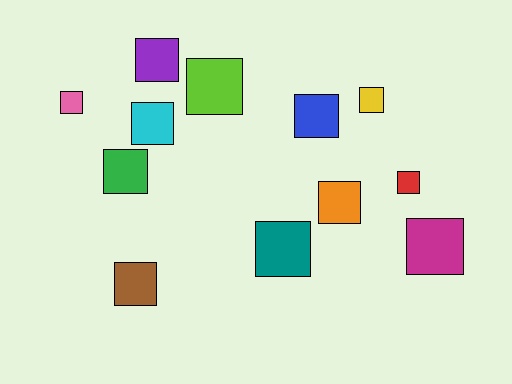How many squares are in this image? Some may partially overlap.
There are 12 squares.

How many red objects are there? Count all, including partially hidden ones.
There is 1 red object.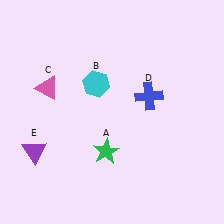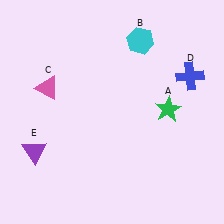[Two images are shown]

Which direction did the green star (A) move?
The green star (A) moved right.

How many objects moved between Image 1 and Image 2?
3 objects moved between the two images.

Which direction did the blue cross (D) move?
The blue cross (D) moved right.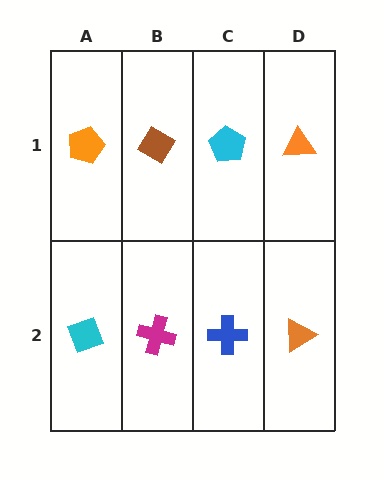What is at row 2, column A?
A cyan diamond.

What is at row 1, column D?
An orange triangle.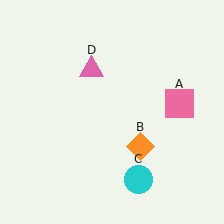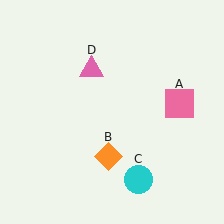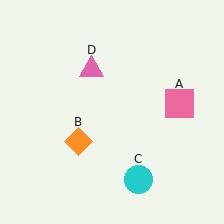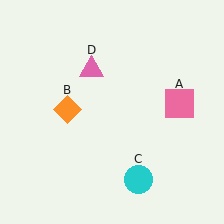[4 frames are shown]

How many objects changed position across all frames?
1 object changed position: orange diamond (object B).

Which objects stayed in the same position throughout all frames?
Pink square (object A) and cyan circle (object C) and pink triangle (object D) remained stationary.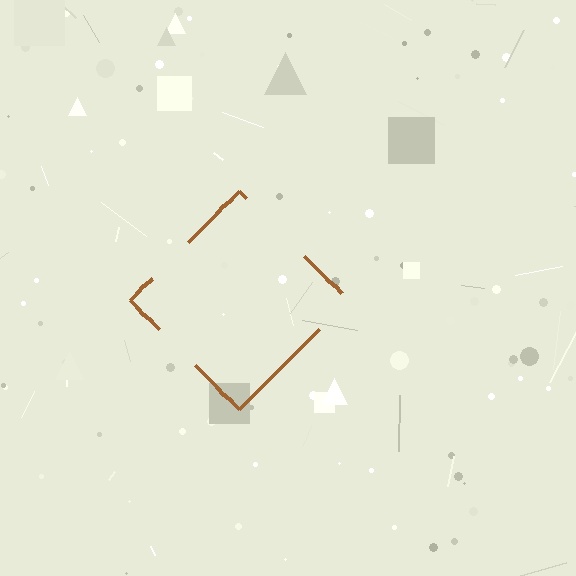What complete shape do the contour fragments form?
The contour fragments form a diamond.